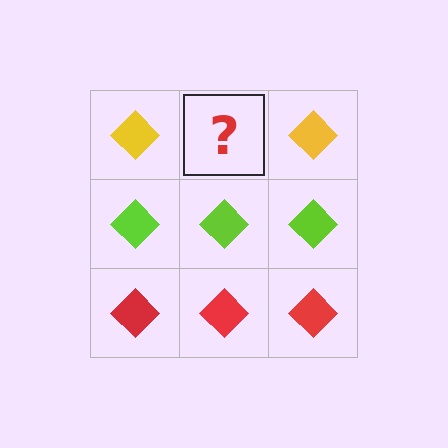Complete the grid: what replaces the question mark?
The question mark should be replaced with a yellow diamond.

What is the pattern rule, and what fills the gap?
The rule is that each row has a consistent color. The gap should be filled with a yellow diamond.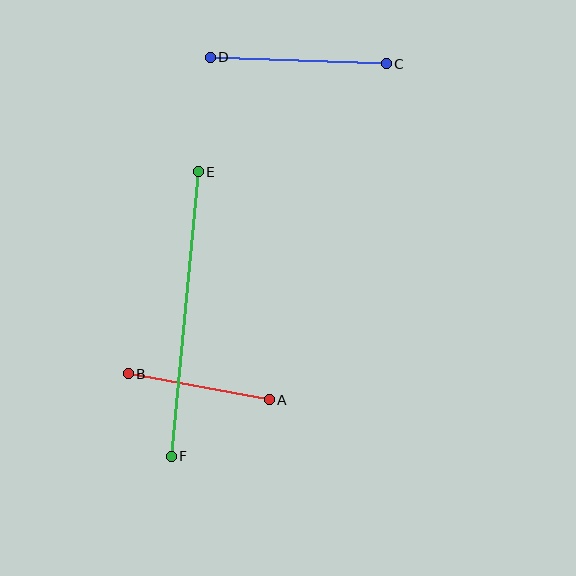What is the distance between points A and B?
The distance is approximately 143 pixels.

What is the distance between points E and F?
The distance is approximately 285 pixels.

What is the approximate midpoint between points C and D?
The midpoint is at approximately (298, 60) pixels.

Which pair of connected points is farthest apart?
Points E and F are farthest apart.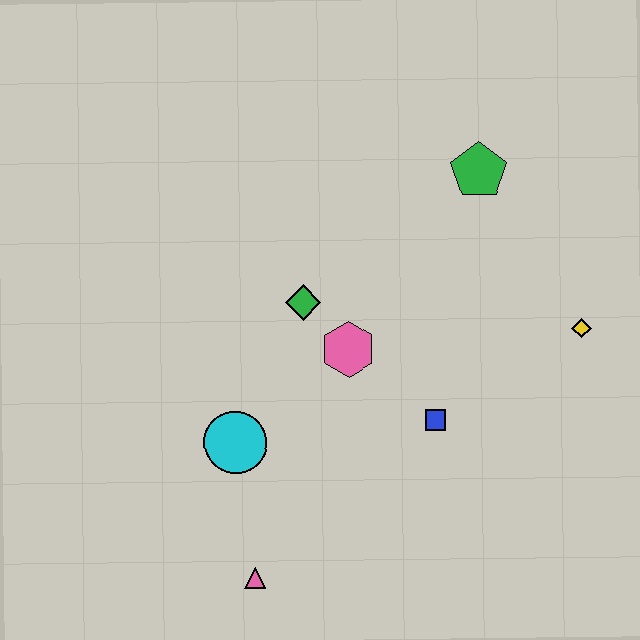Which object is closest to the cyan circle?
The pink triangle is closest to the cyan circle.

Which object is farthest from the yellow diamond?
The pink triangle is farthest from the yellow diamond.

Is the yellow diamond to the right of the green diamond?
Yes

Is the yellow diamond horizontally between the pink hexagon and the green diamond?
No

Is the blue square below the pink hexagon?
Yes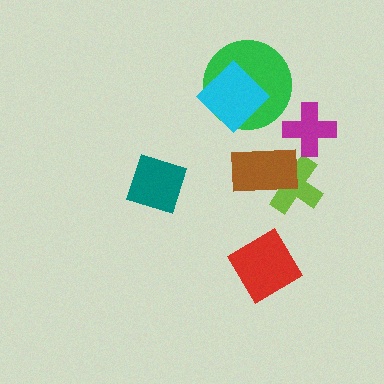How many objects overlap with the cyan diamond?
1 object overlaps with the cyan diamond.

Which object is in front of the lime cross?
The brown rectangle is in front of the lime cross.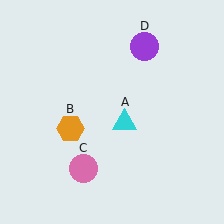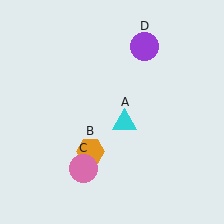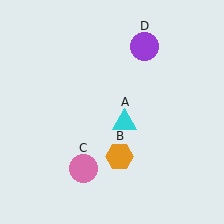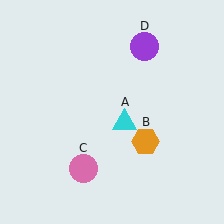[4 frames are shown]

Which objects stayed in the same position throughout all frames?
Cyan triangle (object A) and pink circle (object C) and purple circle (object D) remained stationary.